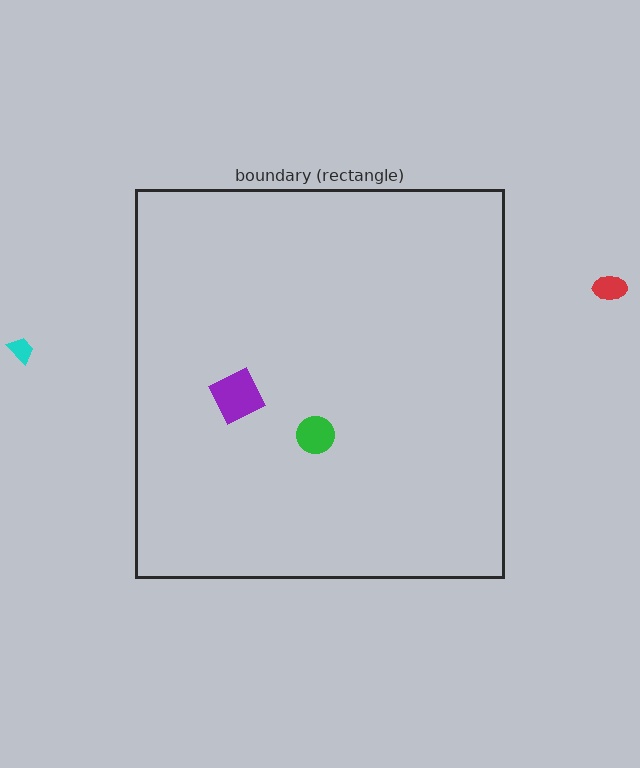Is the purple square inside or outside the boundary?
Inside.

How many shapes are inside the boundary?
2 inside, 2 outside.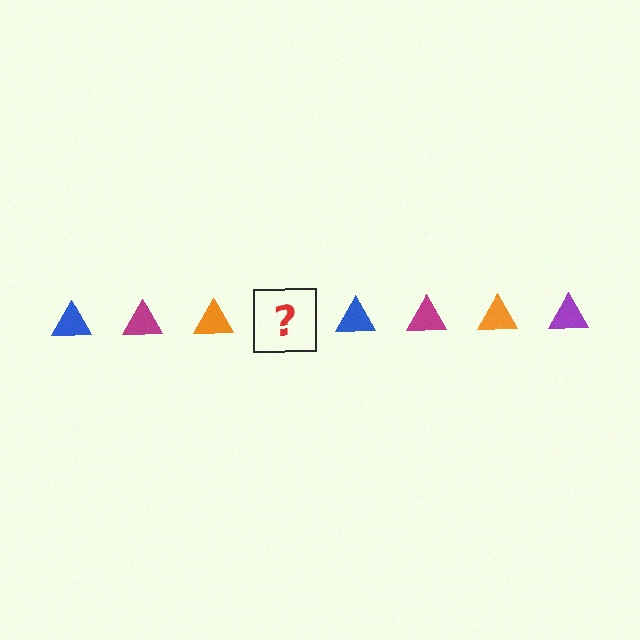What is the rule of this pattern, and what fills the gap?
The rule is that the pattern cycles through blue, magenta, orange, purple triangles. The gap should be filled with a purple triangle.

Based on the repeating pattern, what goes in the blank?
The blank should be a purple triangle.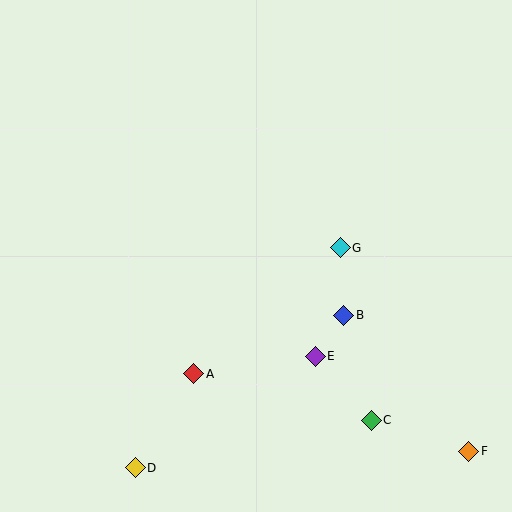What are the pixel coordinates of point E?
Point E is at (315, 356).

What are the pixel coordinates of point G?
Point G is at (340, 248).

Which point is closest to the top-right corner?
Point G is closest to the top-right corner.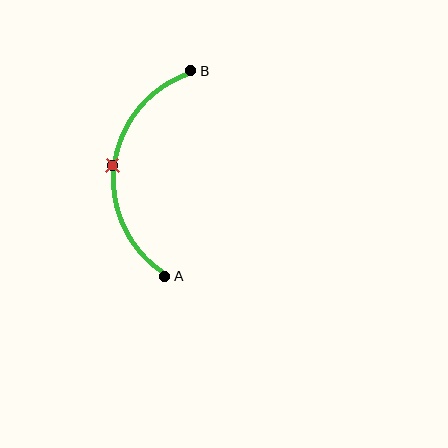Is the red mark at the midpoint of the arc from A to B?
Yes. The red mark lies on the arc at equal arc-length from both A and B — it is the arc midpoint.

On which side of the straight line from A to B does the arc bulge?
The arc bulges to the left of the straight line connecting A and B.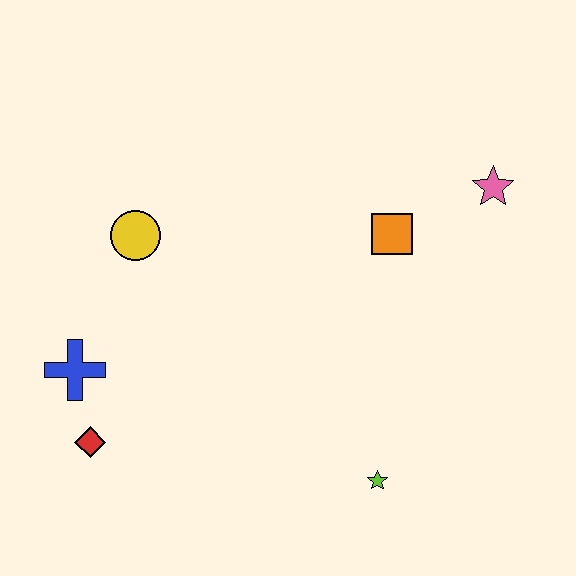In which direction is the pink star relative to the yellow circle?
The pink star is to the right of the yellow circle.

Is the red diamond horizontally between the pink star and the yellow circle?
No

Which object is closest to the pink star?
The orange square is closest to the pink star.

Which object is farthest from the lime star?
The yellow circle is farthest from the lime star.